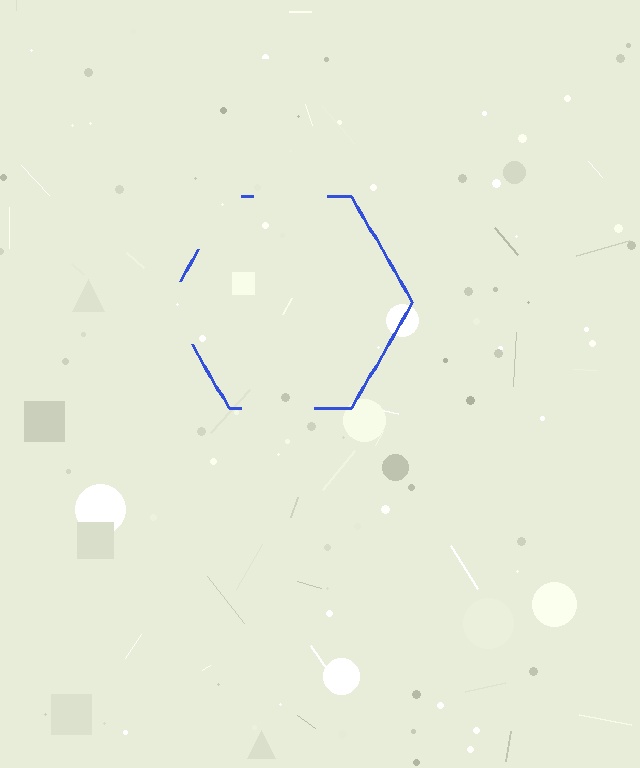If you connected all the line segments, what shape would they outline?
They would outline a hexagon.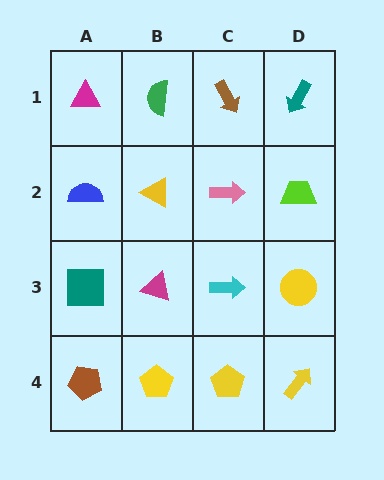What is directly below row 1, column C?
A pink arrow.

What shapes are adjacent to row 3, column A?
A blue semicircle (row 2, column A), a brown pentagon (row 4, column A), a magenta triangle (row 3, column B).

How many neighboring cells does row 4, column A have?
2.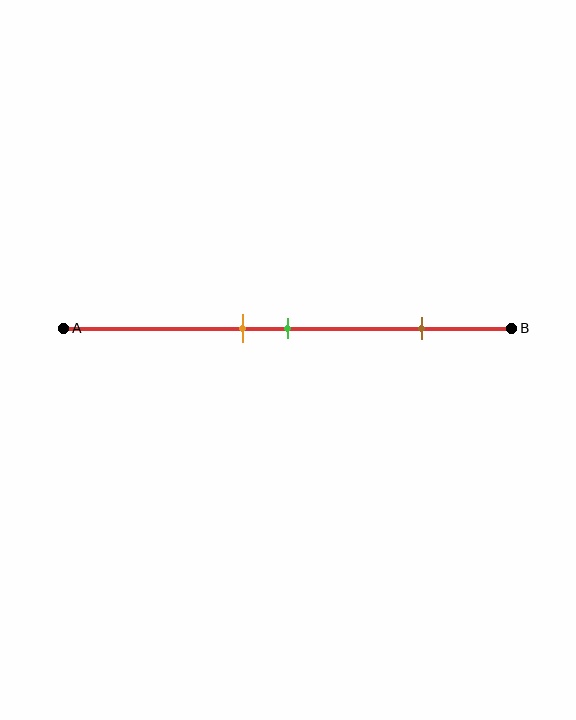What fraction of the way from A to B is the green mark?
The green mark is approximately 50% (0.5) of the way from A to B.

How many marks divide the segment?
There are 3 marks dividing the segment.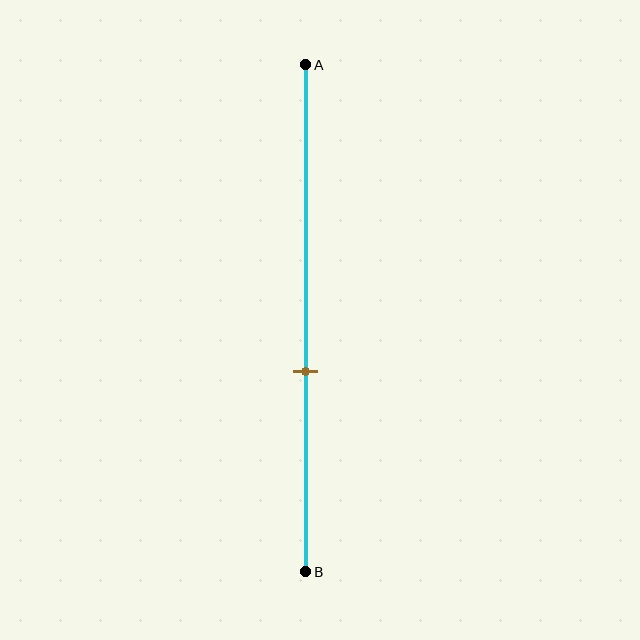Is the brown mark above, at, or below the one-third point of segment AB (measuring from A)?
The brown mark is below the one-third point of segment AB.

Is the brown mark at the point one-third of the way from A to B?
No, the mark is at about 60% from A, not at the 33% one-third point.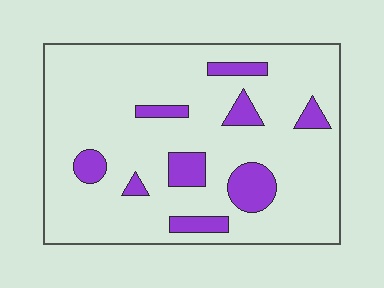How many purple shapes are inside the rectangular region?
9.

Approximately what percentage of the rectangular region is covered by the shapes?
Approximately 15%.